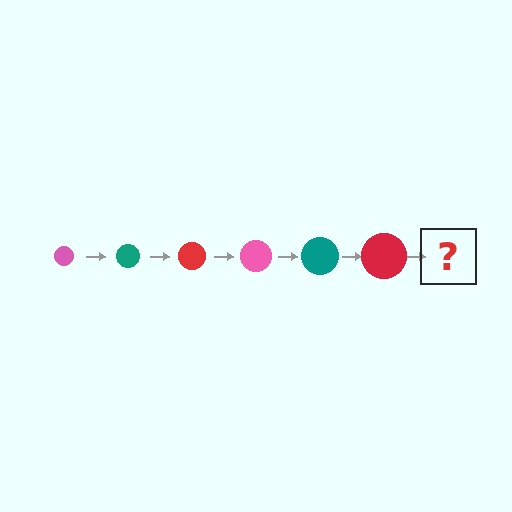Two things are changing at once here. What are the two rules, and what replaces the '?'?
The two rules are that the circle grows larger each step and the color cycles through pink, teal, and red. The '?' should be a pink circle, larger than the previous one.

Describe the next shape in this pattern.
It should be a pink circle, larger than the previous one.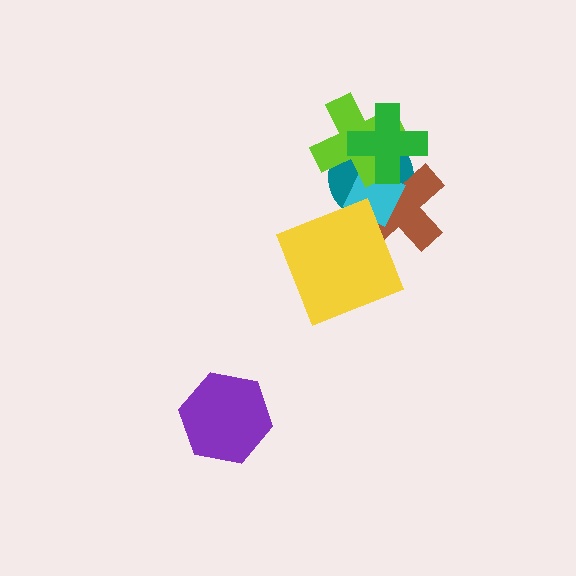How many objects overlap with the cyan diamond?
4 objects overlap with the cyan diamond.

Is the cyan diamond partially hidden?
Yes, it is partially covered by another shape.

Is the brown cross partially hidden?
Yes, it is partially covered by another shape.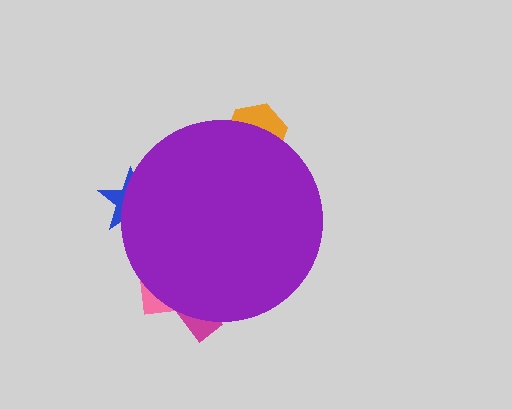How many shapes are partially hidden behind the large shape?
4 shapes are partially hidden.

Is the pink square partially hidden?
Yes, the pink square is partially hidden behind the purple circle.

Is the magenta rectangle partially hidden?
Yes, the magenta rectangle is partially hidden behind the purple circle.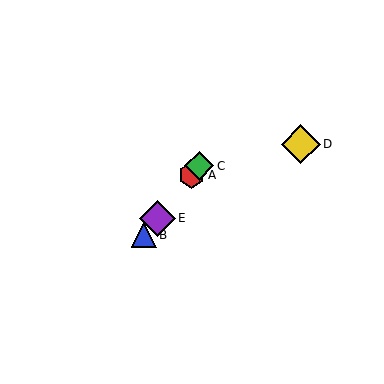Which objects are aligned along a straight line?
Objects A, B, C, E are aligned along a straight line.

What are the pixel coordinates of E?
Object E is at (157, 218).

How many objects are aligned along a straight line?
4 objects (A, B, C, E) are aligned along a straight line.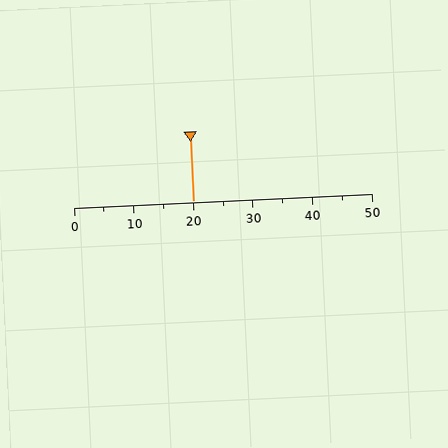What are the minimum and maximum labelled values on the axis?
The axis runs from 0 to 50.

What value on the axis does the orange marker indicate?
The marker indicates approximately 20.